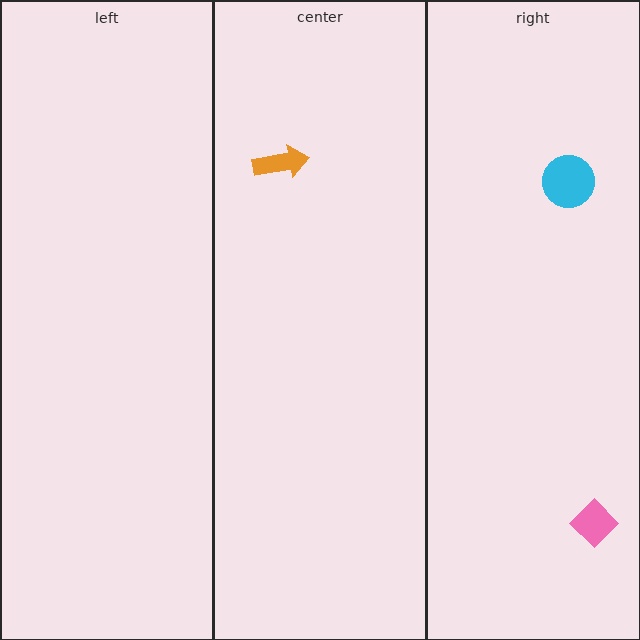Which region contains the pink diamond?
The right region.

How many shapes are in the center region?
1.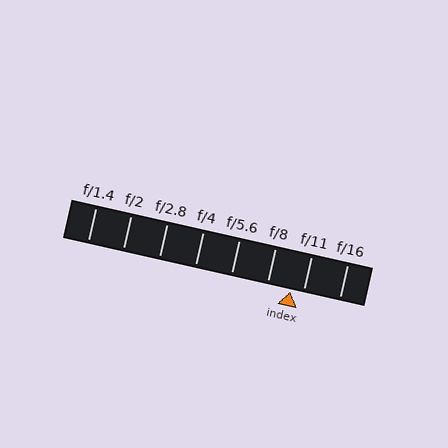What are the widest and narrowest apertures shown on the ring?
The widest aperture shown is f/1.4 and the narrowest is f/16.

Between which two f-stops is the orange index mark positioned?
The index mark is between f/8 and f/11.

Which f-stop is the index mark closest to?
The index mark is closest to f/11.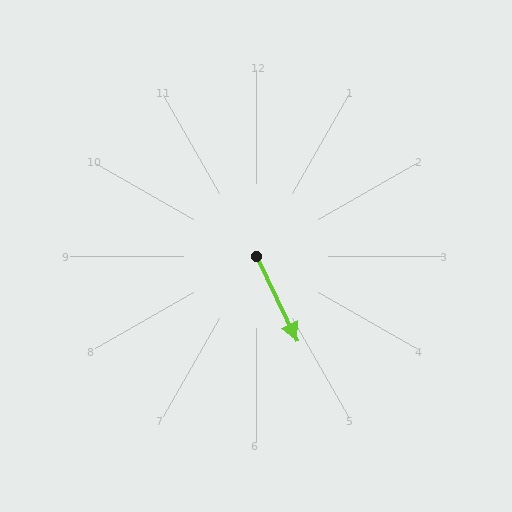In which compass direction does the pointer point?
Southeast.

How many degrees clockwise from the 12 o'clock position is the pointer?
Approximately 154 degrees.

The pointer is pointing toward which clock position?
Roughly 5 o'clock.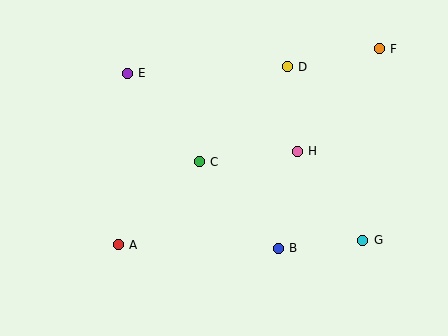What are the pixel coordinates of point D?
Point D is at (287, 67).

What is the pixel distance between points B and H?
The distance between B and H is 99 pixels.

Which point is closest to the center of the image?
Point C at (199, 162) is closest to the center.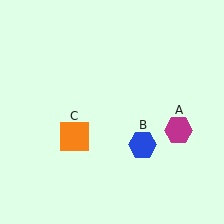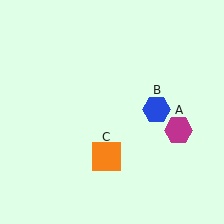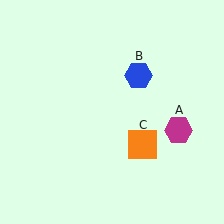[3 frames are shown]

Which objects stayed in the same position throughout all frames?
Magenta hexagon (object A) remained stationary.